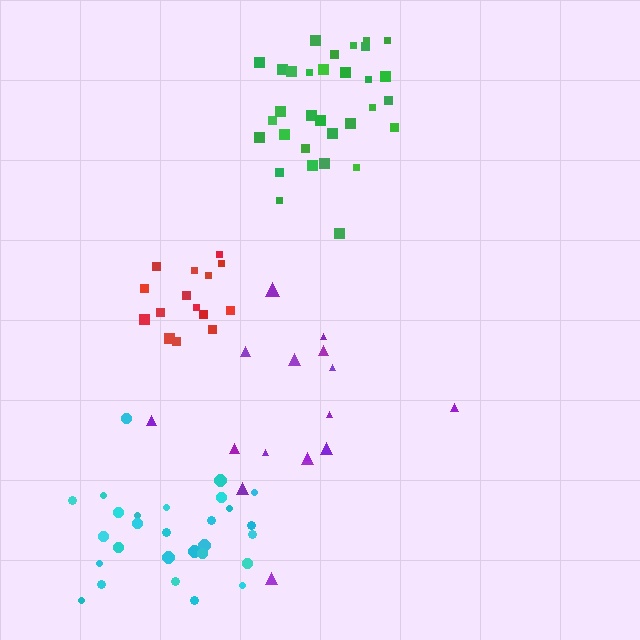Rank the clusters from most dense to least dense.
red, green, cyan, purple.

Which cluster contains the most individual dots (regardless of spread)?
Green (32).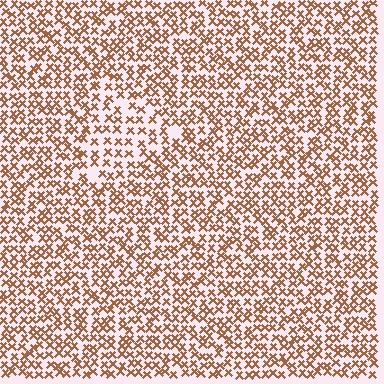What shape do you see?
I see a triangle.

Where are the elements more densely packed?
The elements are more densely packed outside the triangle boundary.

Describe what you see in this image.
The image contains small brown elements arranged at two different densities. A triangle-shaped region is visible where the elements are less densely packed than the surrounding area.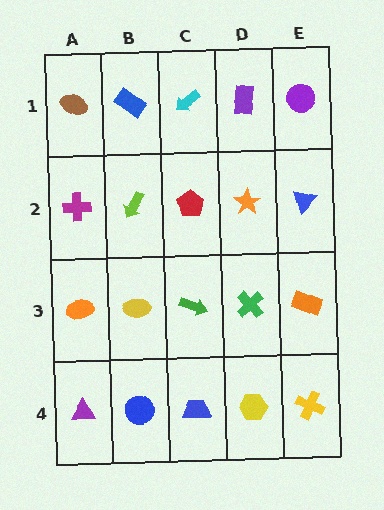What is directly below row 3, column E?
A yellow cross.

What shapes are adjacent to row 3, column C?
A red pentagon (row 2, column C), a blue trapezoid (row 4, column C), a yellow ellipse (row 3, column B), a green cross (row 3, column D).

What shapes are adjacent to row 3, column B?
A lime arrow (row 2, column B), a blue circle (row 4, column B), an orange ellipse (row 3, column A), a green arrow (row 3, column C).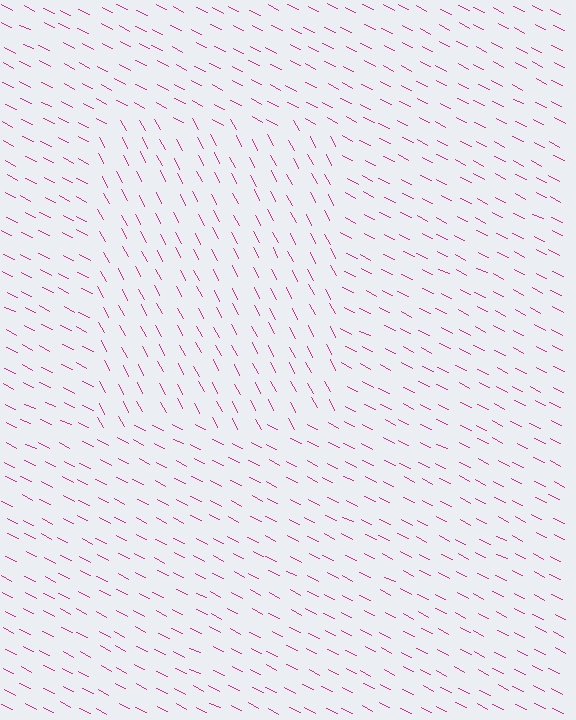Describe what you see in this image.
The image is filled with small magenta line segments. A rectangle region in the image has lines oriented differently from the surrounding lines, creating a visible texture boundary.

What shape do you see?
I see a rectangle.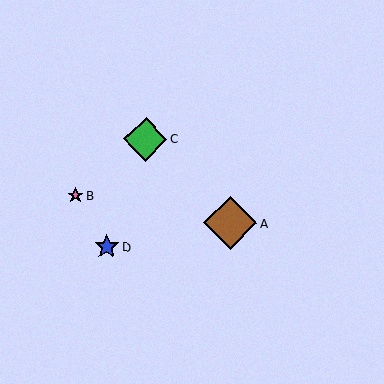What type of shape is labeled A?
Shape A is a brown diamond.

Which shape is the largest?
The brown diamond (labeled A) is the largest.